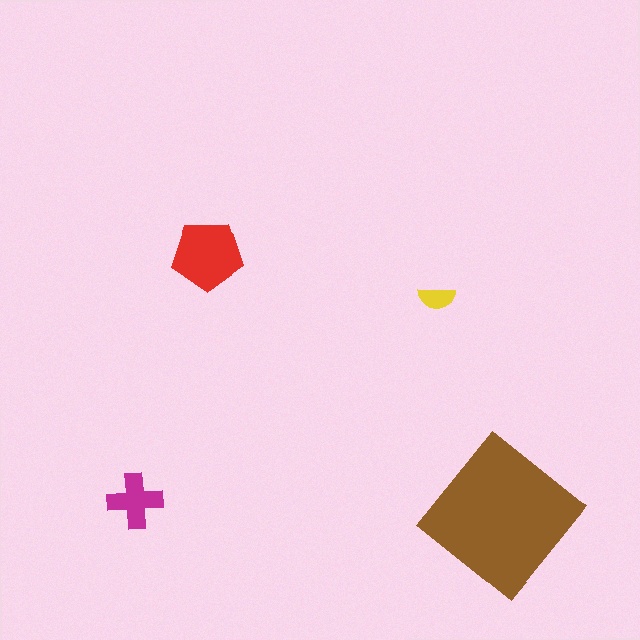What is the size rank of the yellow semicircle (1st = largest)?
4th.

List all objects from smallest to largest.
The yellow semicircle, the magenta cross, the red pentagon, the brown diamond.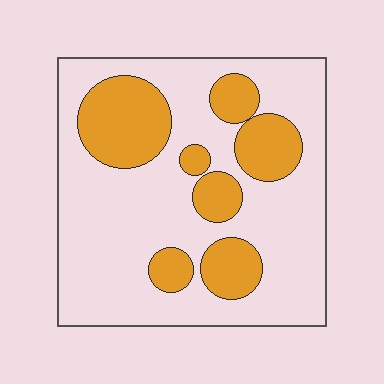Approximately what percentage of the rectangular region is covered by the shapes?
Approximately 30%.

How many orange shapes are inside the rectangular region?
7.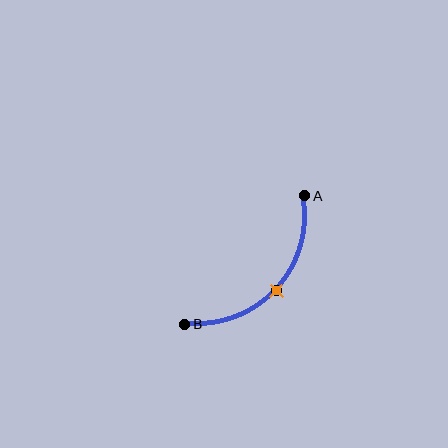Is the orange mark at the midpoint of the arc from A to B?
Yes. The orange mark lies on the arc at equal arc-length from both A and B — it is the arc midpoint.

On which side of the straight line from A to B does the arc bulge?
The arc bulges below and to the right of the straight line connecting A and B.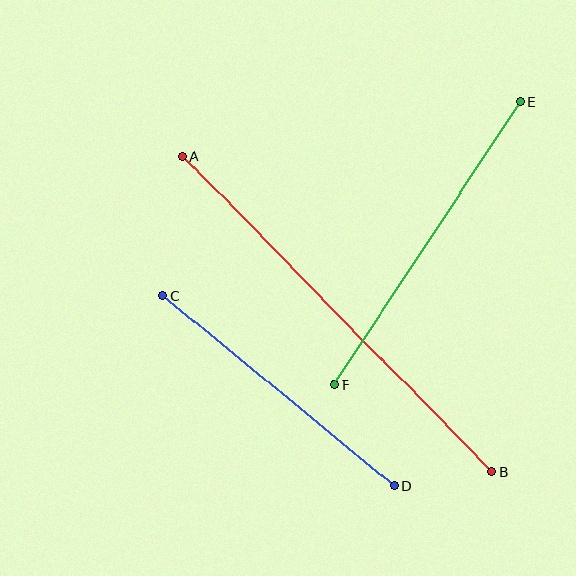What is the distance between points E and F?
The distance is approximately 339 pixels.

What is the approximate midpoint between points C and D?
The midpoint is at approximately (279, 391) pixels.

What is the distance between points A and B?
The distance is approximately 441 pixels.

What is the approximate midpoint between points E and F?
The midpoint is at approximately (427, 243) pixels.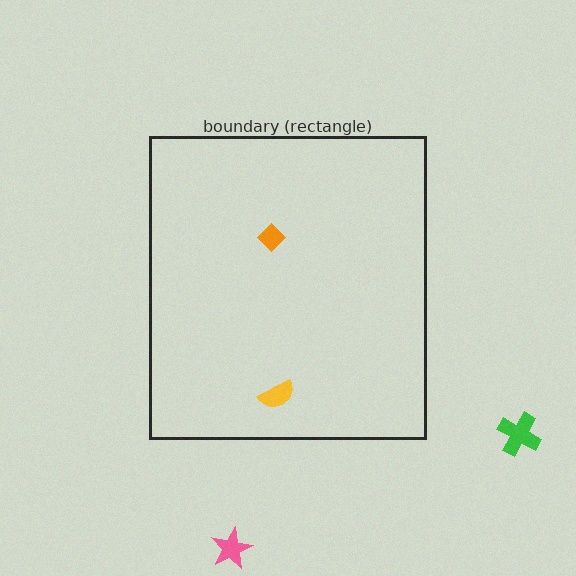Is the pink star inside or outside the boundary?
Outside.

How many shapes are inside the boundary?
2 inside, 2 outside.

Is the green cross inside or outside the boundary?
Outside.